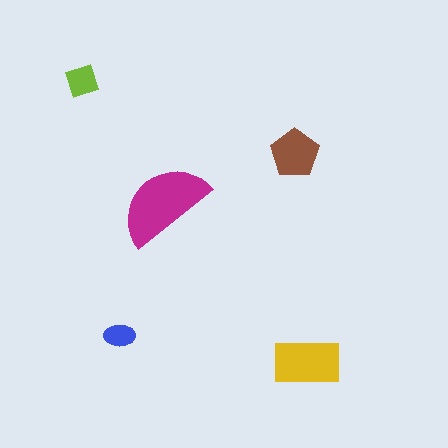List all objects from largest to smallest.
The magenta semicircle, the yellow rectangle, the brown pentagon, the lime square, the blue ellipse.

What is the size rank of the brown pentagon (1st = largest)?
3rd.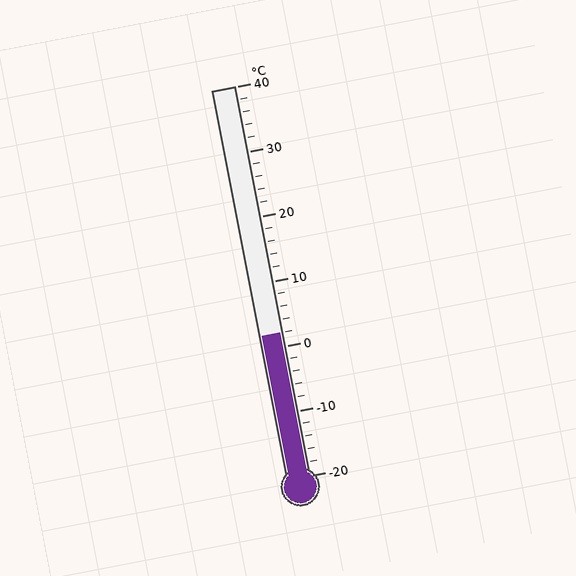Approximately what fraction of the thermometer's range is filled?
The thermometer is filled to approximately 35% of its range.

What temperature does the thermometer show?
The thermometer shows approximately 2°C.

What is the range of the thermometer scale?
The thermometer scale ranges from -20°C to 40°C.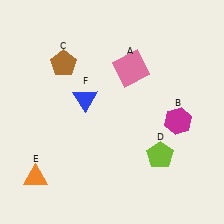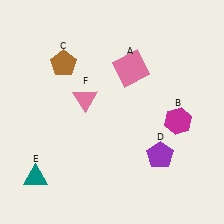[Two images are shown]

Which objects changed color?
D changed from lime to purple. E changed from orange to teal. F changed from blue to pink.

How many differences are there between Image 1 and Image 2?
There are 3 differences between the two images.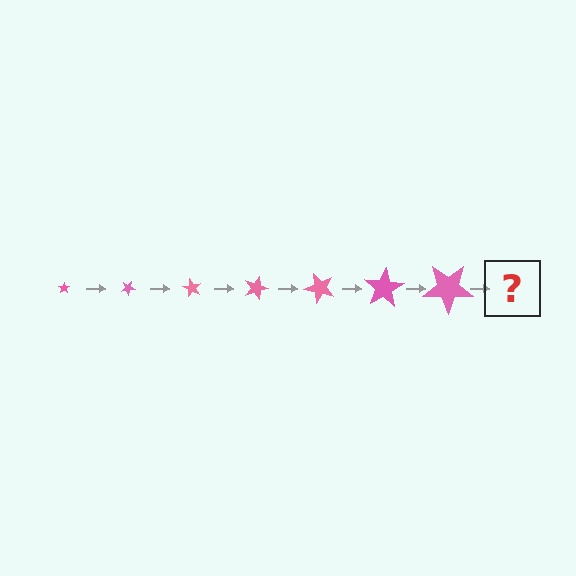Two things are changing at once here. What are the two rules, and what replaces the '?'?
The two rules are that the star grows larger each step and it rotates 30 degrees each step. The '?' should be a star, larger than the previous one and rotated 210 degrees from the start.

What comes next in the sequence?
The next element should be a star, larger than the previous one and rotated 210 degrees from the start.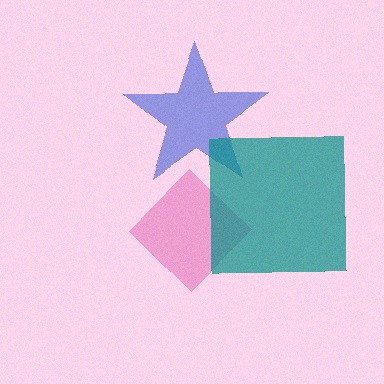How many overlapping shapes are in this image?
There are 3 overlapping shapes in the image.